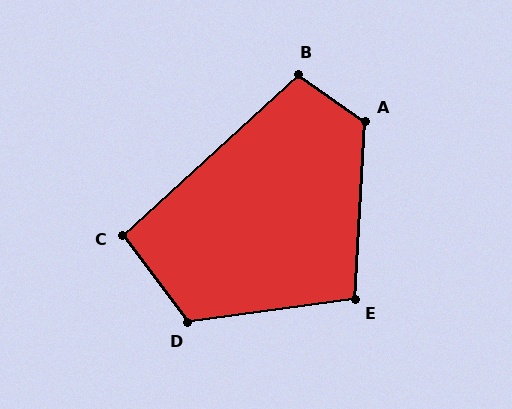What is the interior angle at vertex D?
Approximately 118 degrees (obtuse).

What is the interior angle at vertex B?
Approximately 102 degrees (obtuse).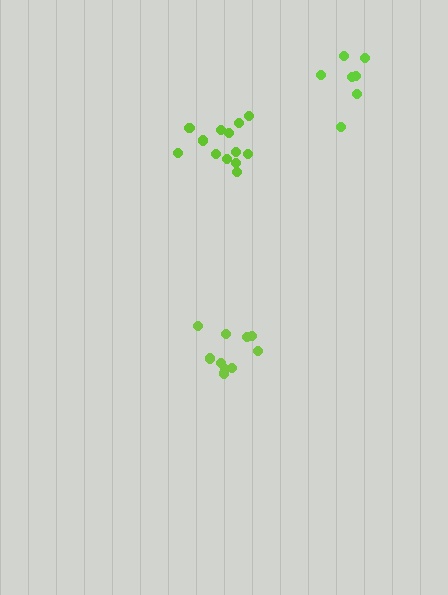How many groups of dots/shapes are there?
There are 3 groups.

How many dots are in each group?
Group 1: 13 dots, Group 2: 10 dots, Group 3: 7 dots (30 total).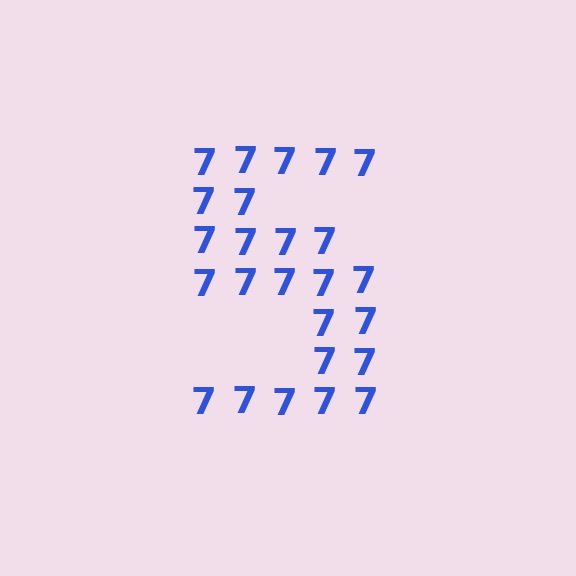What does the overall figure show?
The overall figure shows the digit 5.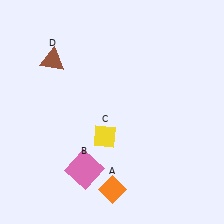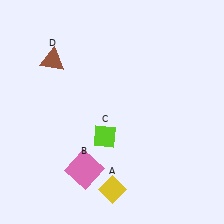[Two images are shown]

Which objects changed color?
A changed from orange to yellow. C changed from yellow to lime.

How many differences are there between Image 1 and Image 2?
There are 2 differences between the two images.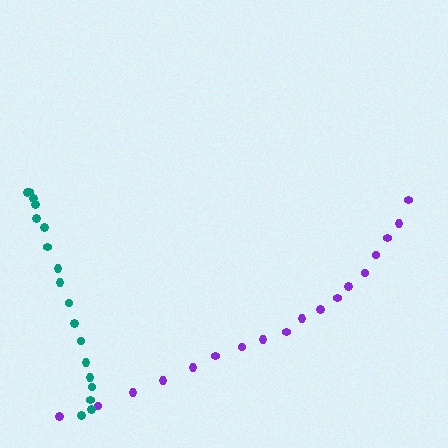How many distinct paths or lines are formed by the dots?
There are 2 distinct paths.